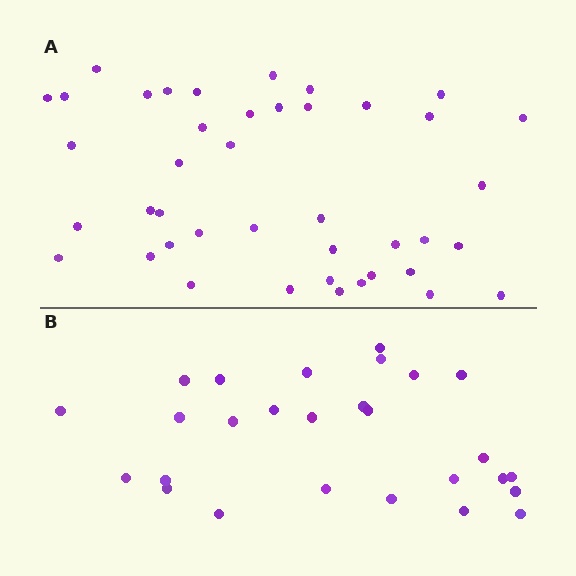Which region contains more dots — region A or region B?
Region A (the top region) has more dots.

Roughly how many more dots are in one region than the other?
Region A has approximately 15 more dots than region B.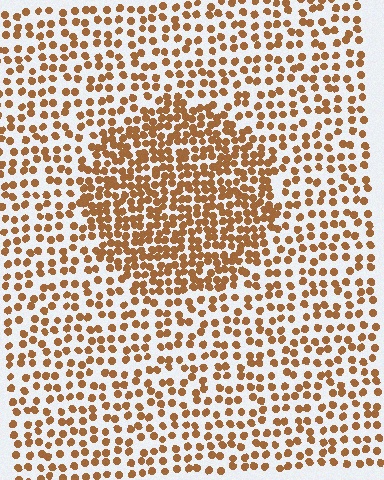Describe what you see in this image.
The image contains small brown elements arranged at two different densities. A circle-shaped region is visible where the elements are more densely packed than the surrounding area.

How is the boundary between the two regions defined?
The boundary is defined by a change in element density (approximately 1.9x ratio). All elements are the same color, size, and shape.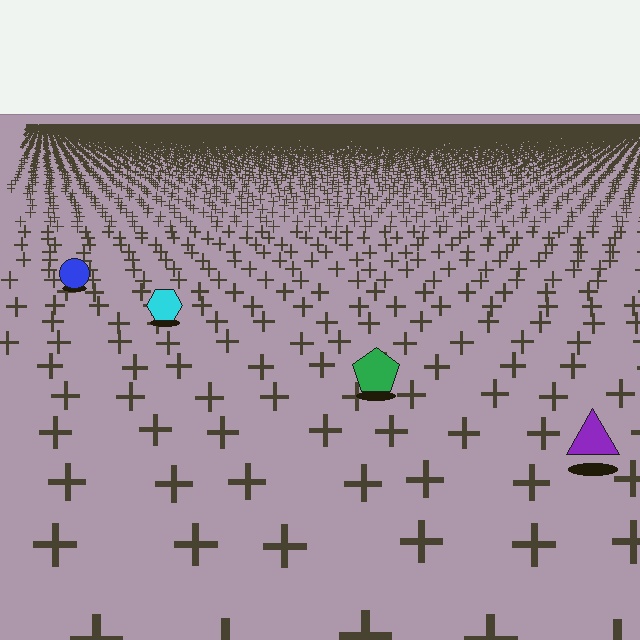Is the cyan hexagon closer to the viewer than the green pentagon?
No. The green pentagon is closer — you can tell from the texture gradient: the ground texture is coarser near it.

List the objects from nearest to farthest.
From nearest to farthest: the purple triangle, the green pentagon, the cyan hexagon, the blue circle.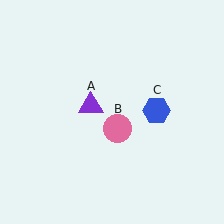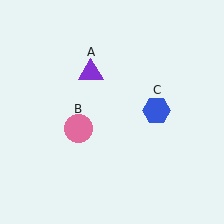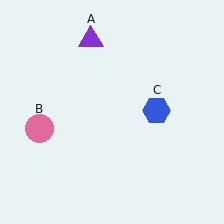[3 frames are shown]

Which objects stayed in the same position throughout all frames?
Blue hexagon (object C) remained stationary.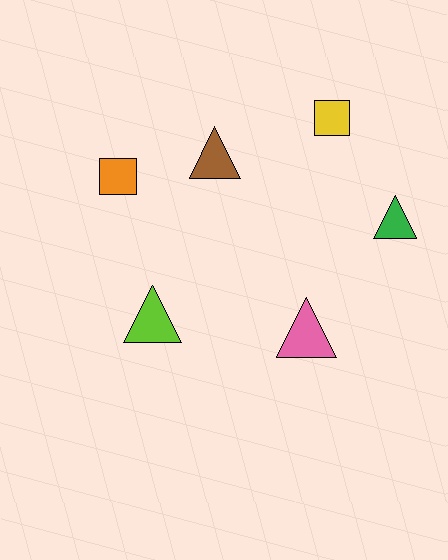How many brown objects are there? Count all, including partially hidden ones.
There is 1 brown object.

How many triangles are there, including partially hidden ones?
There are 4 triangles.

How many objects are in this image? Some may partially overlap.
There are 6 objects.